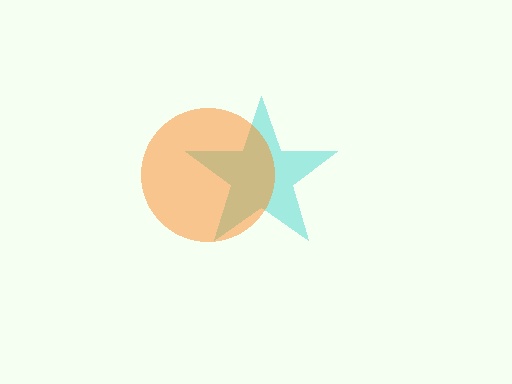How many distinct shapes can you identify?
There are 2 distinct shapes: a cyan star, an orange circle.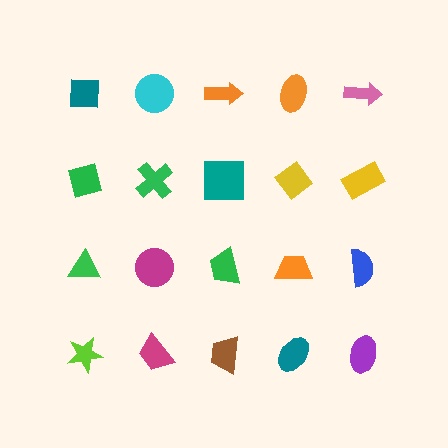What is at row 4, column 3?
A brown trapezoid.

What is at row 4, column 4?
A teal ellipse.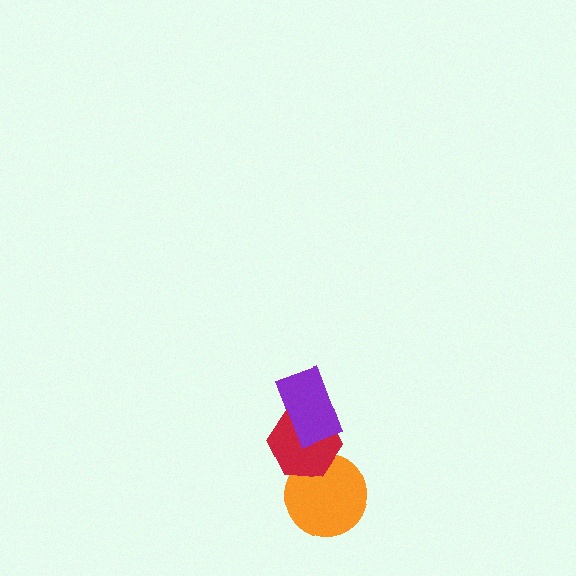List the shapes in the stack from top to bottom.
From top to bottom: the purple rectangle, the red hexagon, the orange circle.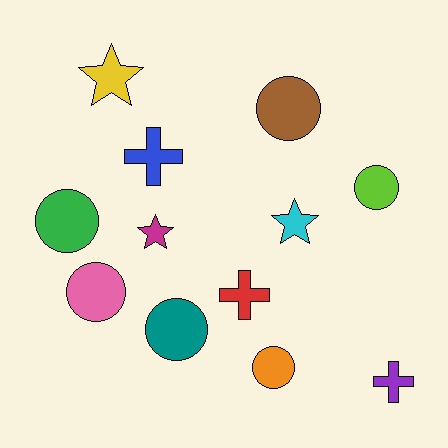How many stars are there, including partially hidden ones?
There are 3 stars.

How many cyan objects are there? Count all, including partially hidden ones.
There is 1 cyan object.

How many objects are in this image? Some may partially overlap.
There are 12 objects.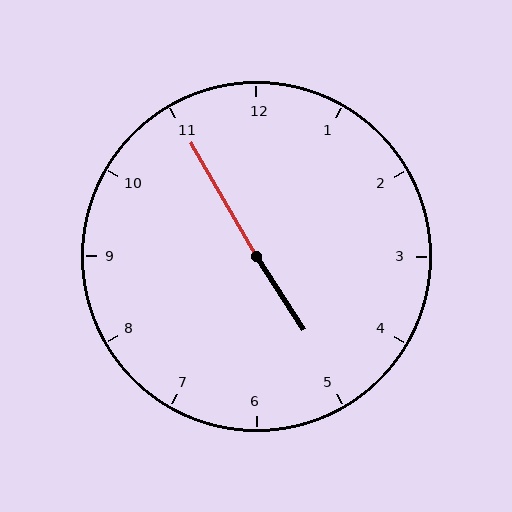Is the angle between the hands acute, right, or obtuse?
It is obtuse.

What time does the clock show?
4:55.